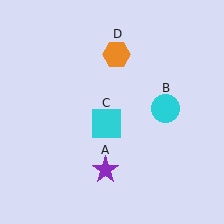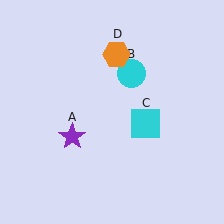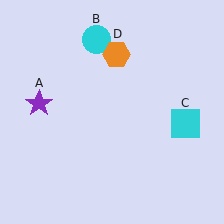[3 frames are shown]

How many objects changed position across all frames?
3 objects changed position: purple star (object A), cyan circle (object B), cyan square (object C).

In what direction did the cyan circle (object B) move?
The cyan circle (object B) moved up and to the left.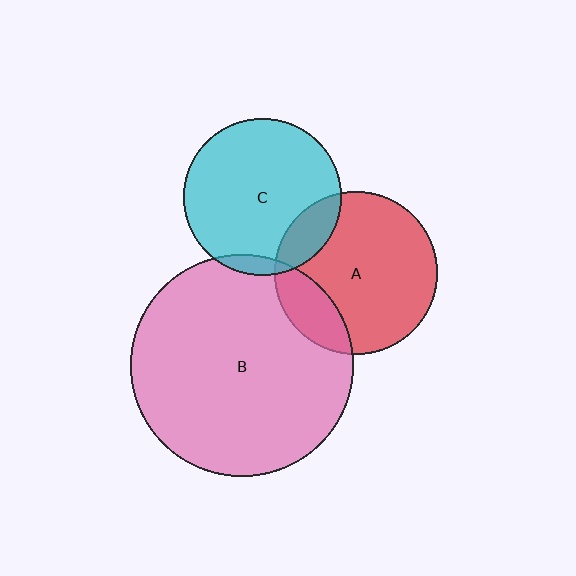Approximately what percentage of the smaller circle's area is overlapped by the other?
Approximately 15%.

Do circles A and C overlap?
Yes.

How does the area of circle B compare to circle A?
Approximately 1.9 times.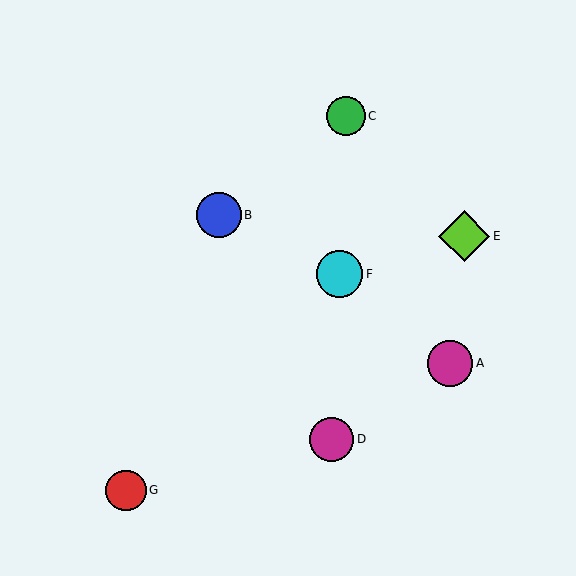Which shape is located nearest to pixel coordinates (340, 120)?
The green circle (labeled C) at (346, 116) is nearest to that location.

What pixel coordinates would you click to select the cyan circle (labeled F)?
Click at (339, 274) to select the cyan circle F.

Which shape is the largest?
The lime diamond (labeled E) is the largest.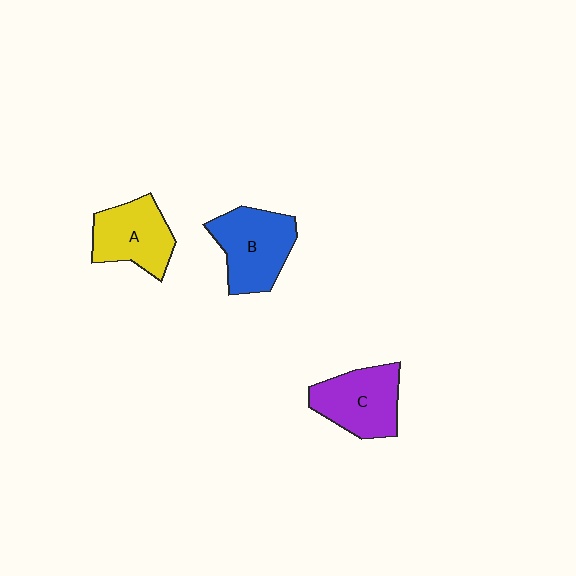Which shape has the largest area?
Shape B (blue).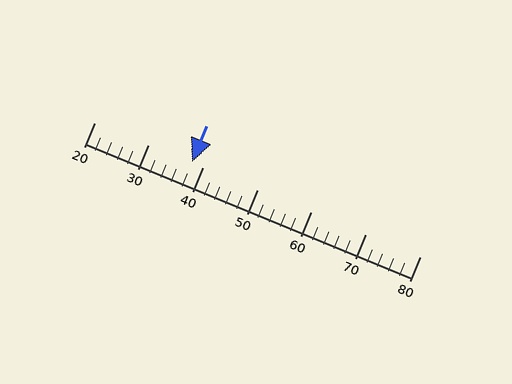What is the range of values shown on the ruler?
The ruler shows values from 20 to 80.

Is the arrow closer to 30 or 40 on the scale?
The arrow is closer to 40.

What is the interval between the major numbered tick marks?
The major tick marks are spaced 10 units apart.